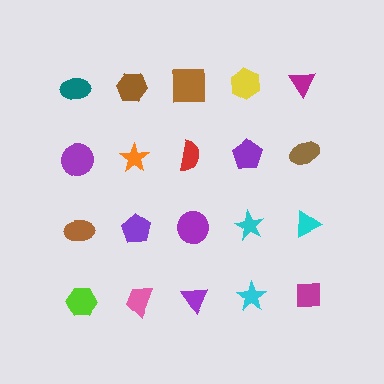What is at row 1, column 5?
A magenta triangle.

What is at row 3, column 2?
A purple pentagon.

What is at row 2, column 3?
A red semicircle.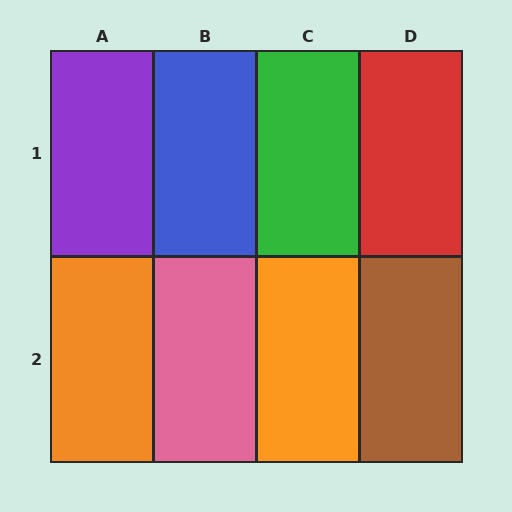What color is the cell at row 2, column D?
Brown.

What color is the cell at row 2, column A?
Orange.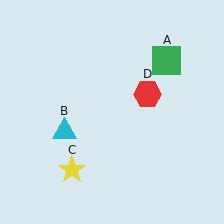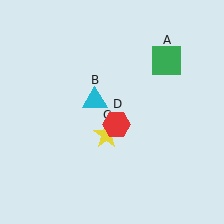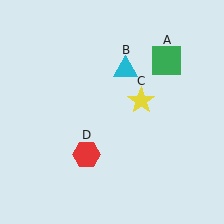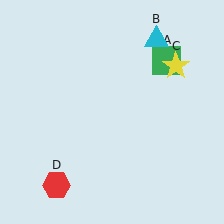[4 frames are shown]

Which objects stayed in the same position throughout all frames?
Green square (object A) remained stationary.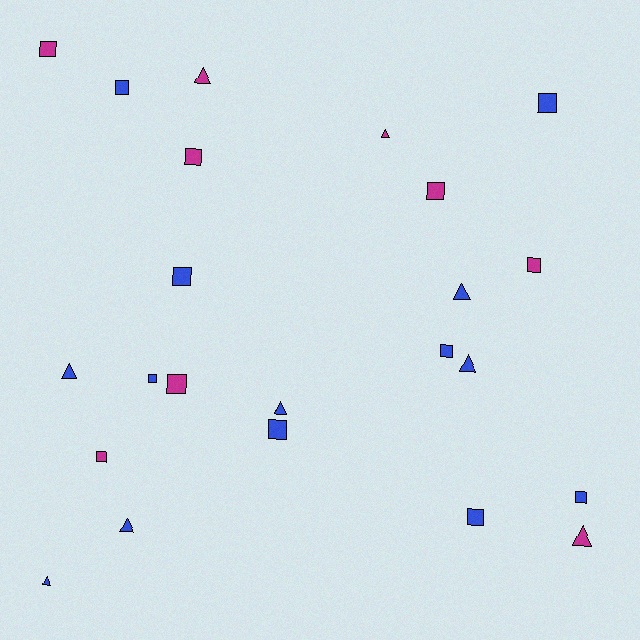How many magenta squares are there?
There are 6 magenta squares.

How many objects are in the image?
There are 23 objects.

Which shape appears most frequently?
Square, with 14 objects.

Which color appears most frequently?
Blue, with 14 objects.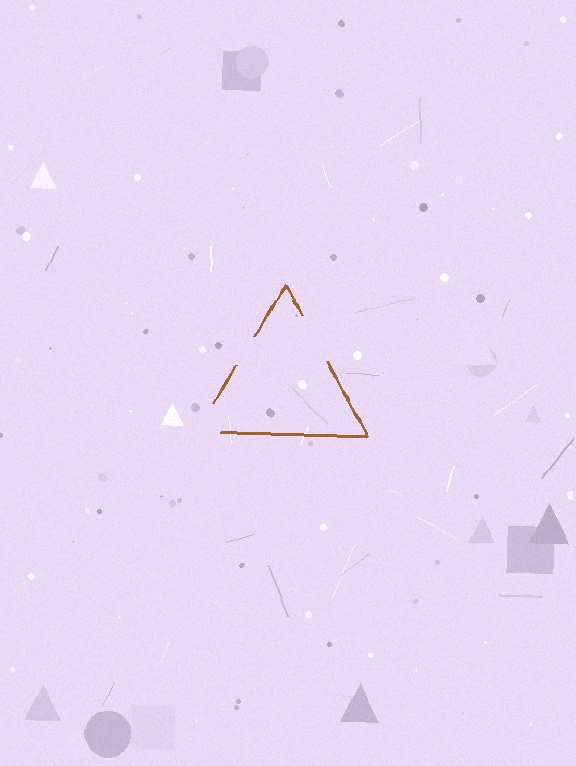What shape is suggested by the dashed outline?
The dashed outline suggests a triangle.